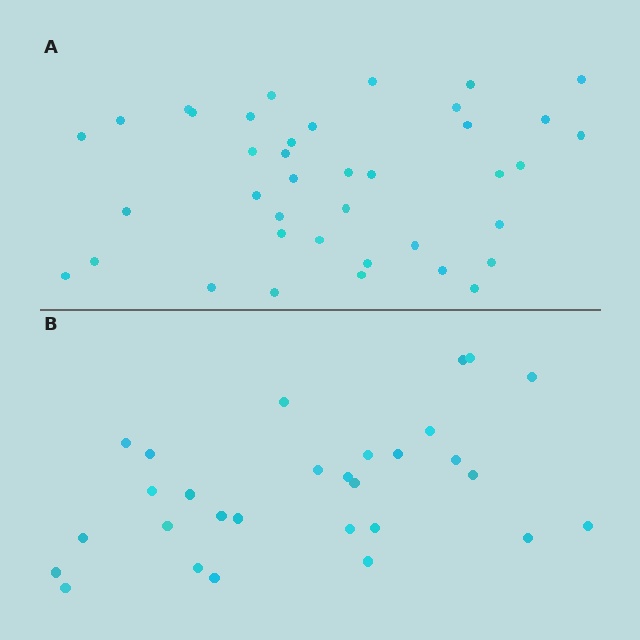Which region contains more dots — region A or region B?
Region A (the top region) has more dots.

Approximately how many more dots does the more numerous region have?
Region A has roughly 10 or so more dots than region B.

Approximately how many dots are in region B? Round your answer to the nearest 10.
About 30 dots. (The exact count is 29, which rounds to 30.)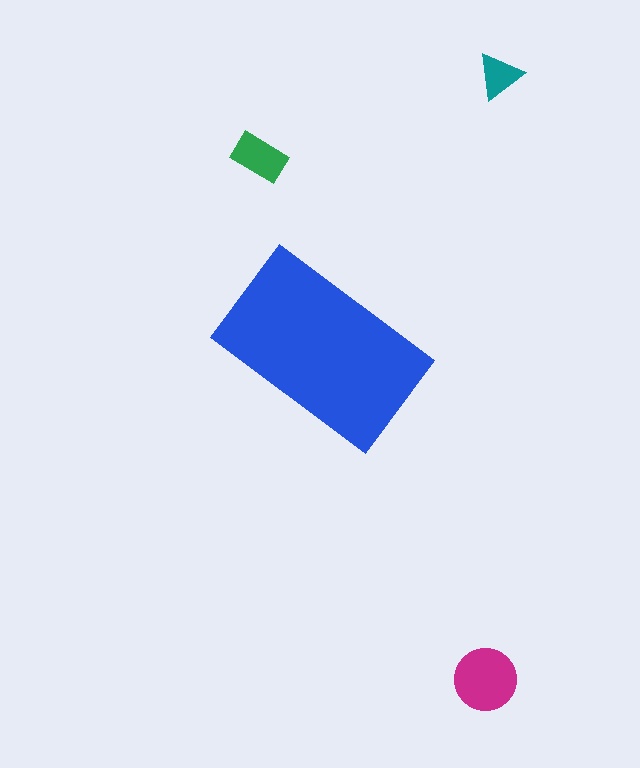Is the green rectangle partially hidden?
No, the green rectangle is fully visible.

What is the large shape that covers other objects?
A blue rectangle.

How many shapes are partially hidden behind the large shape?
0 shapes are partially hidden.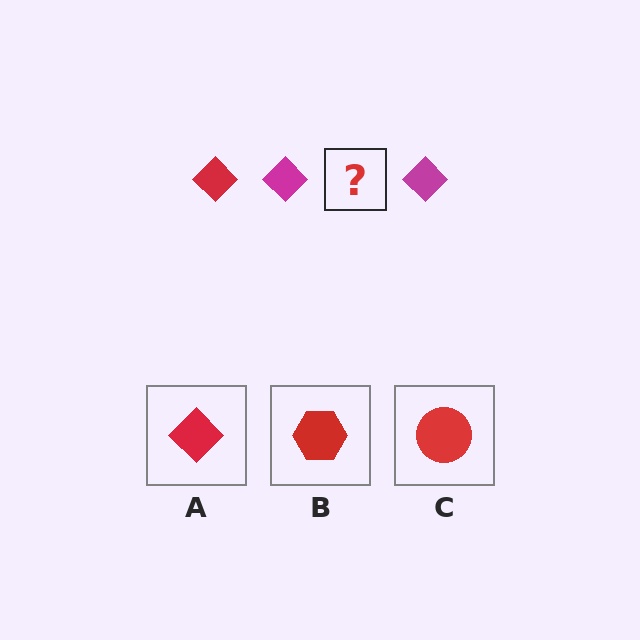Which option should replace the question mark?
Option A.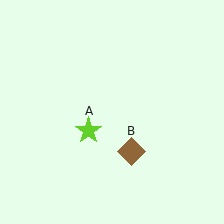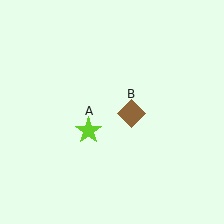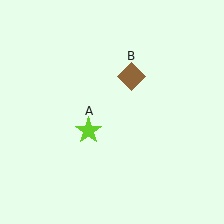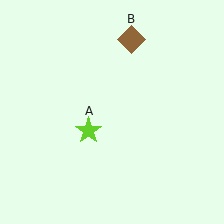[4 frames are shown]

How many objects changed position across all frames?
1 object changed position: brown diamond (object B).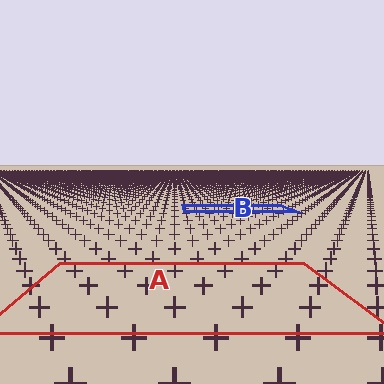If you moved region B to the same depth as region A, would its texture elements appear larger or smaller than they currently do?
They would appear larger. At a closer depth, the same texture elements are projected at a bigger on-screen size.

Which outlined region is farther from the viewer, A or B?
Region B is farther from the viewer — the texture elements inside it appear smaller and more densely packed.